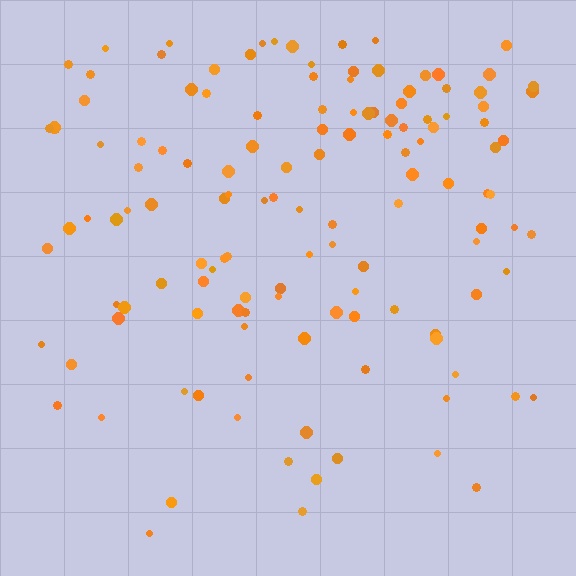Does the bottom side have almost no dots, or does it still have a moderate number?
Still a moderate number, just noticeably fewer than the top.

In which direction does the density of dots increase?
From bottom to top, with the top side densest.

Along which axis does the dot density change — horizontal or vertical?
Vertical.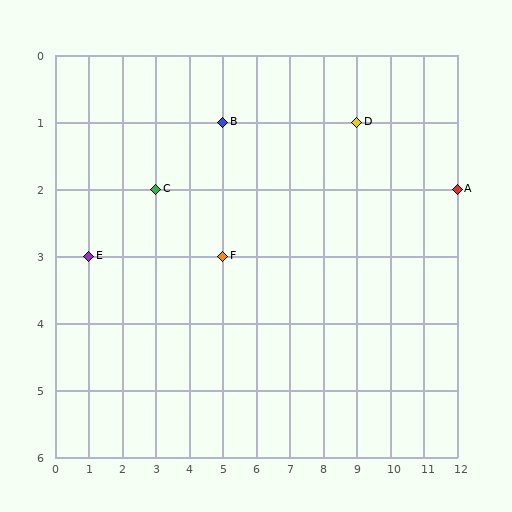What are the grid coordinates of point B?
Point B is at grid coordinates (5, 1).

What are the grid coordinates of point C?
Point C is at grid coordinates (3, 2).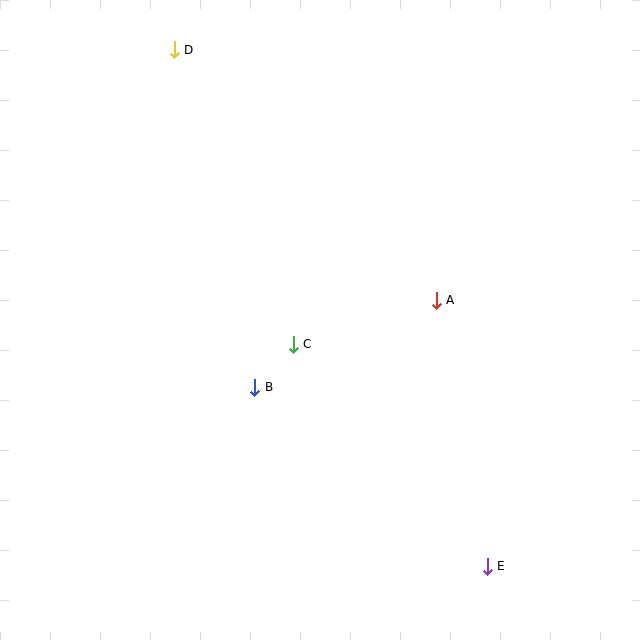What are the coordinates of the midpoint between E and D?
The midpoint between E and D is at (331, 308).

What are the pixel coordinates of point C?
Point C is at (293, 344).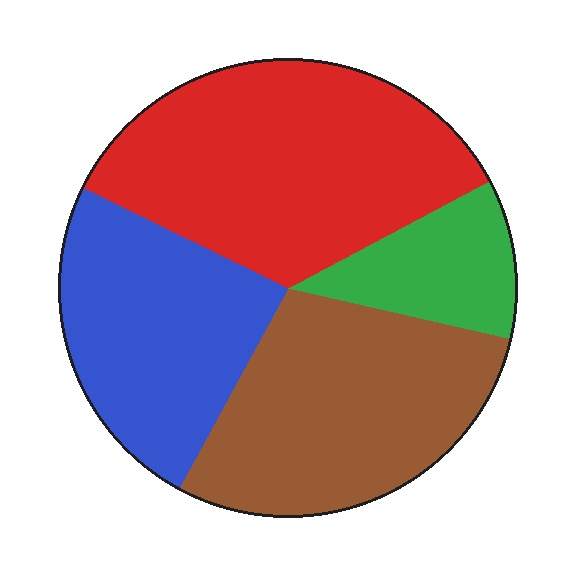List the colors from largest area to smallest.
From largest to smallest: red, brown, blue, green.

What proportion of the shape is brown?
Brown covers 29% of the shape.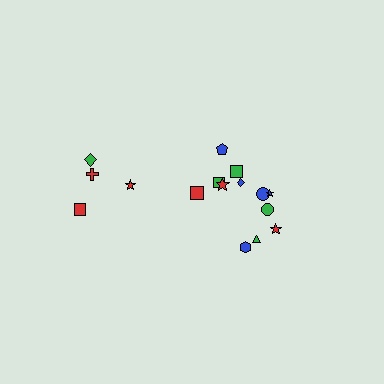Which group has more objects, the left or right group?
The right group.